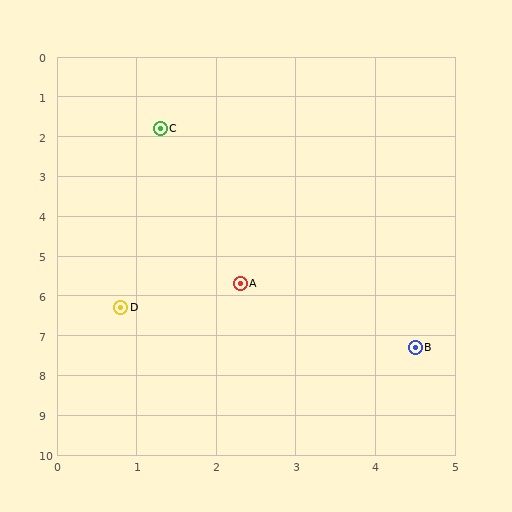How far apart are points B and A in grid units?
Points B and A are about 2.7 grid units apart.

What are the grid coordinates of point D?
Point D is at approximately (0.8, 6.3).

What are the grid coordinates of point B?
Point B is at approximately (4.5, 7.3).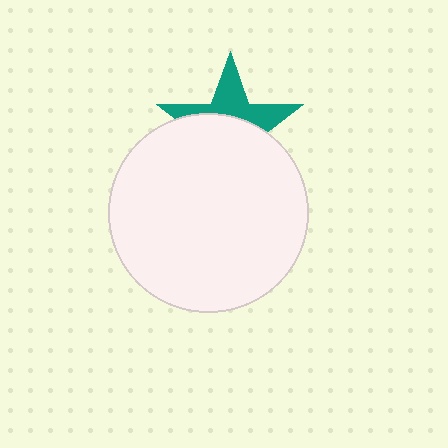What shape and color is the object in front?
The object in front is a white circle.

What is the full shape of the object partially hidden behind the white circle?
The partially hidden object is a teal star.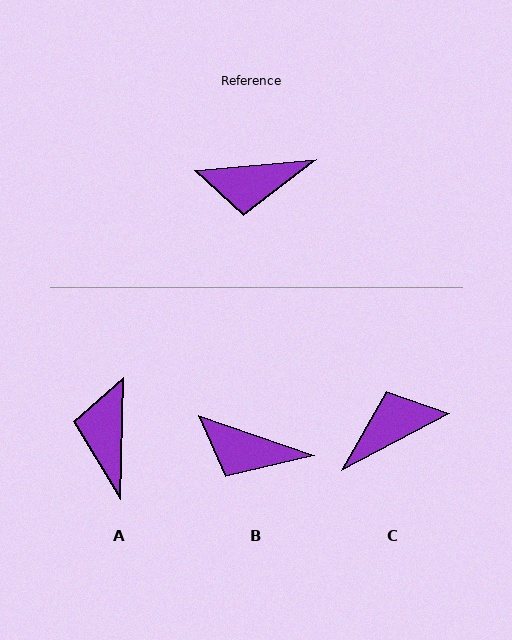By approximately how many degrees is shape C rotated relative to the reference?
Approximately 157 degrees clockwise.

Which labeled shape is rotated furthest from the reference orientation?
C, about 157 degrees away.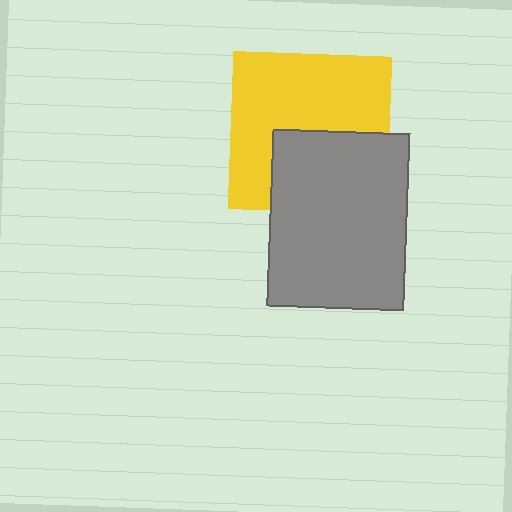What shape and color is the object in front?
The object in front is a gray rectangle.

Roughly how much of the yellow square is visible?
About half of it is visible (roughly 62%).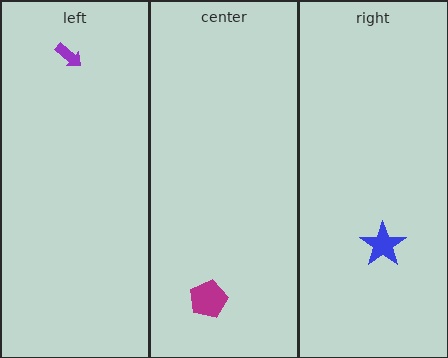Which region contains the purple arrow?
The left region.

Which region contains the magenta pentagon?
The center region.